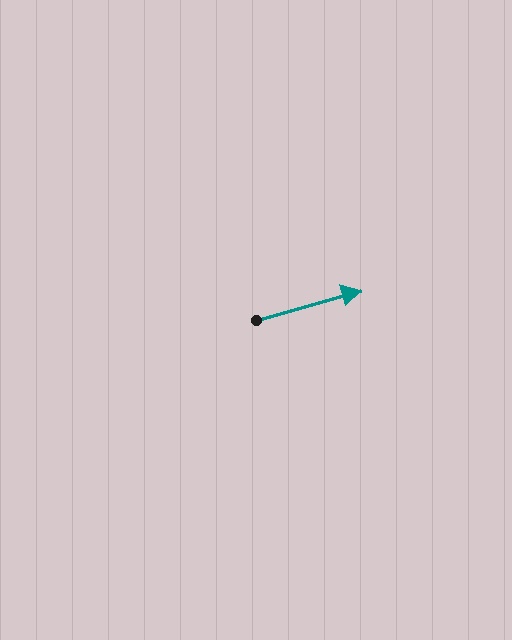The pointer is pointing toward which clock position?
Roughly 2 o'clock.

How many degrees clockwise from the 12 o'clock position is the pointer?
Approximately 74 degrees.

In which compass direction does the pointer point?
East.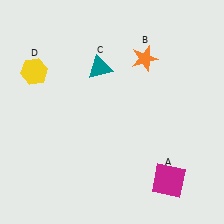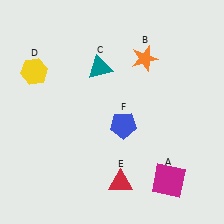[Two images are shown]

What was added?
A red triangle (E), a blue pentagon (F) were added in Image 2.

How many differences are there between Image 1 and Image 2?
There are 2 differences between the two images.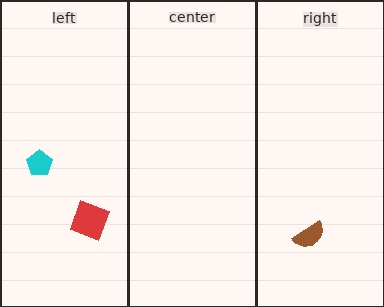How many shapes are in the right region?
1.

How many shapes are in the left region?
2.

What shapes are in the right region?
The brown semicircle.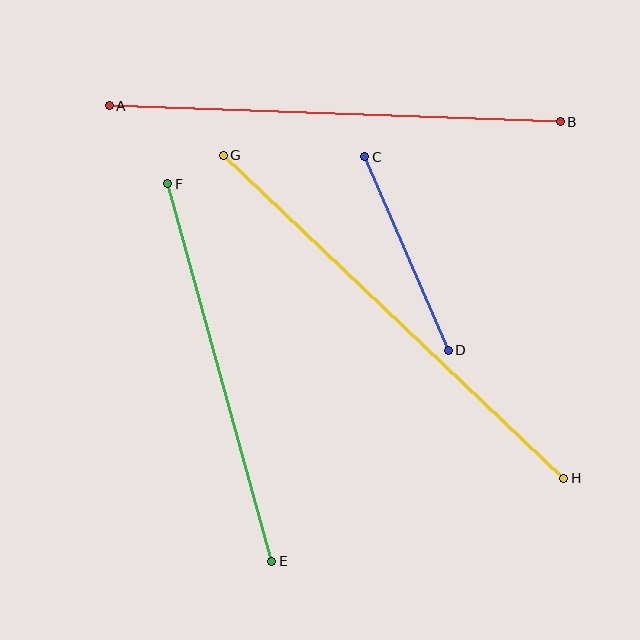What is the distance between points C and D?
The distance is approximately 211 pixels.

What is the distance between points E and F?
The distance is approximately 392 pixels.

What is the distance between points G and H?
The distance is approximately 470 pixels.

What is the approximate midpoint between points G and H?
The midpoint is at approximately (393, 317) pixels.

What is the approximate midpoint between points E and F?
The midpoint is at approximately (220, 372) pixels.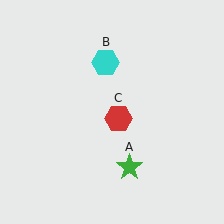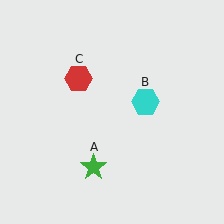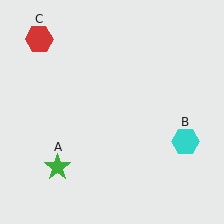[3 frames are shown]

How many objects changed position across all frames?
3 objects changed position: green star (object A), cyan hexagon (object B), red hexagon (object C).